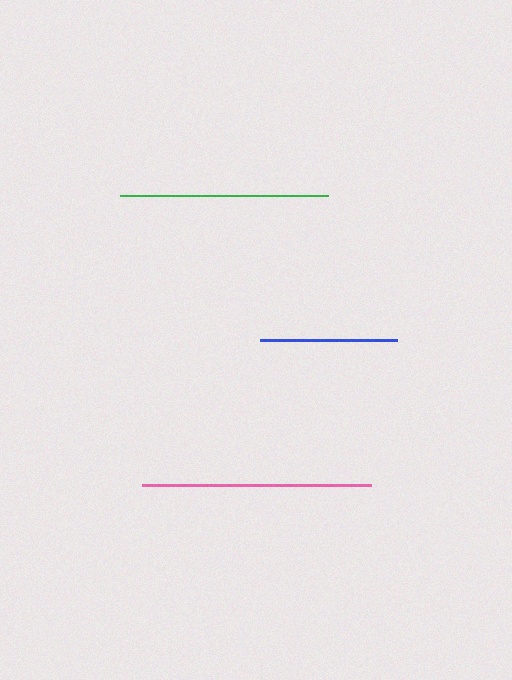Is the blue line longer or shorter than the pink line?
The pink line is longer than the blue line.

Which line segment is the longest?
The pink line is the longest at approximately 229 pixels.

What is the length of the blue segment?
The blue segment is approximately 137 pixels long.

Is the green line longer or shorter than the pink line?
The pink line is longer than the green line.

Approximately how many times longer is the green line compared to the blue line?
The green line is approximately 1.5 times the length of the blue line.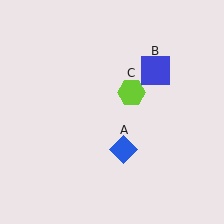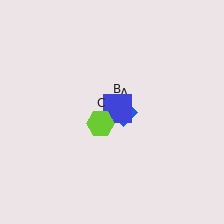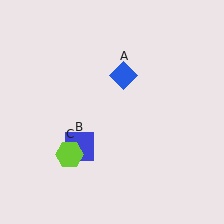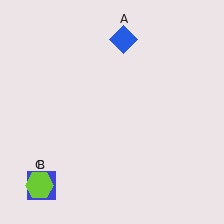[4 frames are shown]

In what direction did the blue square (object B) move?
The blue square (object B) moved down and to the left.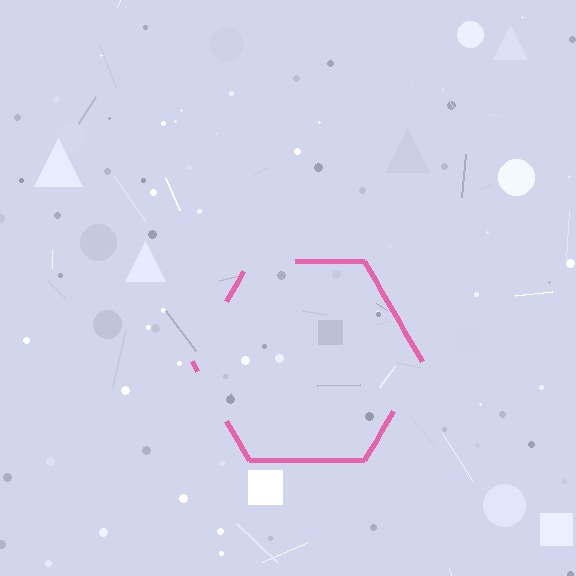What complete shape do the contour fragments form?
The contour fragments form a hexagon.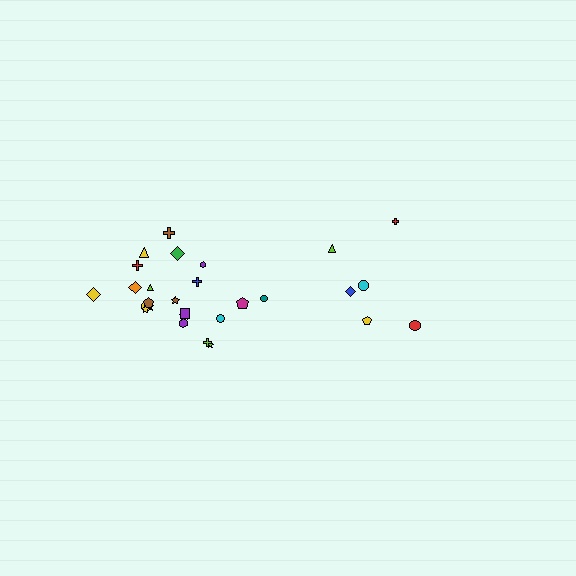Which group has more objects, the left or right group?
The left group.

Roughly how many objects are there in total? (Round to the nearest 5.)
Roughly 30 objects in total.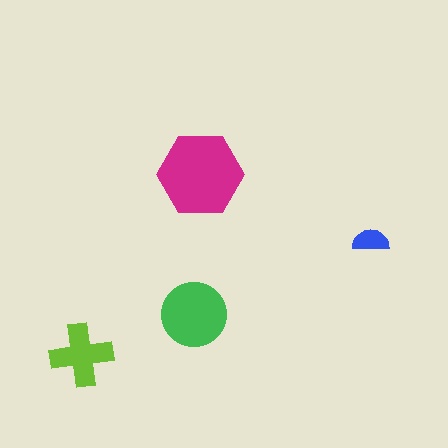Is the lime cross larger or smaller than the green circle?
Smaller.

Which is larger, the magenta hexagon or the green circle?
The magenta hexagon.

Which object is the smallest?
The blue semicircle.